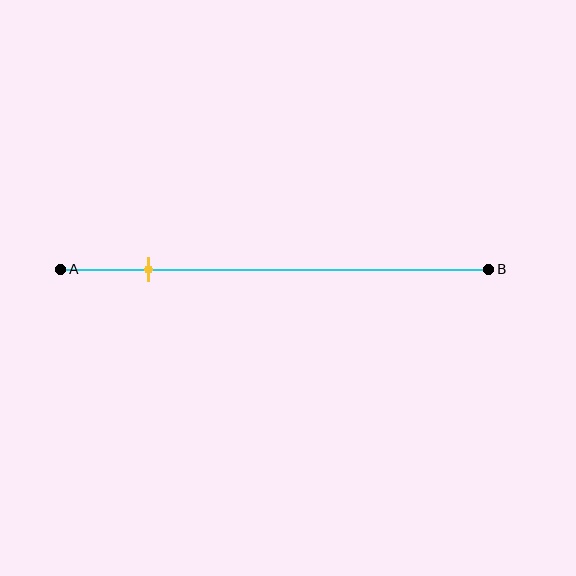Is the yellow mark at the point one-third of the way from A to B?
No, the mark is at about 20% from A, not at the 33% one-third point.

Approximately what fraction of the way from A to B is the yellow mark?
The yellow mark is approximately 20% of the way from A to B.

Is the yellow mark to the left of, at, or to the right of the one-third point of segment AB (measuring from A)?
The yellow mark is to the left of the one-third point of segment AB.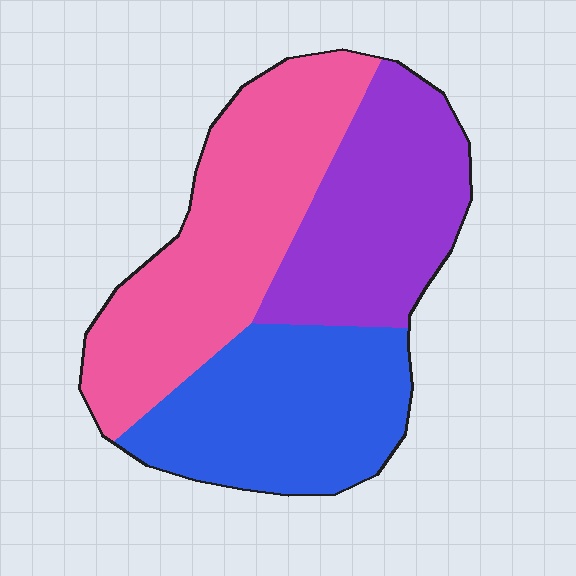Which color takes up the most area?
Pink, at roughly 40%.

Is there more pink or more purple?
Pink.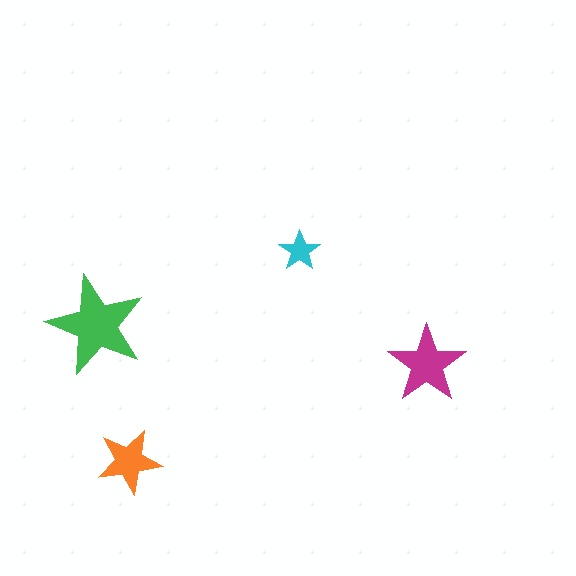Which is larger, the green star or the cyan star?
The green one.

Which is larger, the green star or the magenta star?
The green one.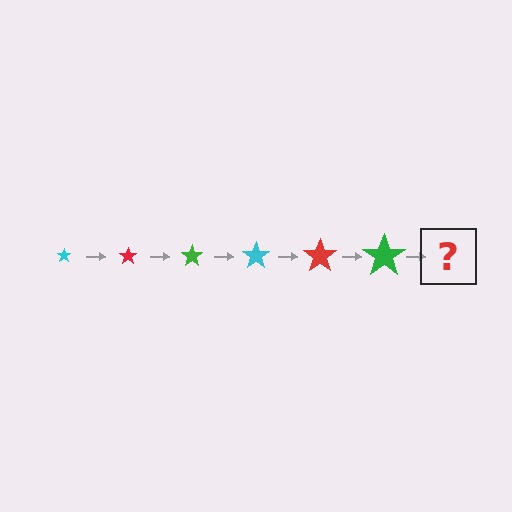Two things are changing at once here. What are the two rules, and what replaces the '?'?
The two rules are that the star grows larger each step and the color cycles through cyan, red, and green. The '?' should be a cyan star, larger than the previous one.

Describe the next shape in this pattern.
It should be a cyan star, larger than the previous one.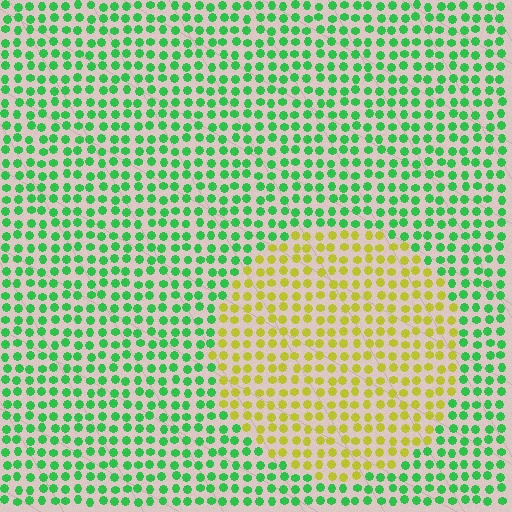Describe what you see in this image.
The image is filled with small green elements in a uniform arrangement. A circle-shaped region is visible where the elements are tinted to a slightly different hue, forming a subtle color boundary.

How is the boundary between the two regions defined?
The boundary is defined purely by a slight shift in hue (about 67 degrees). Spacing, size, and orientation are identical on both sides.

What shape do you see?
I see a circle.